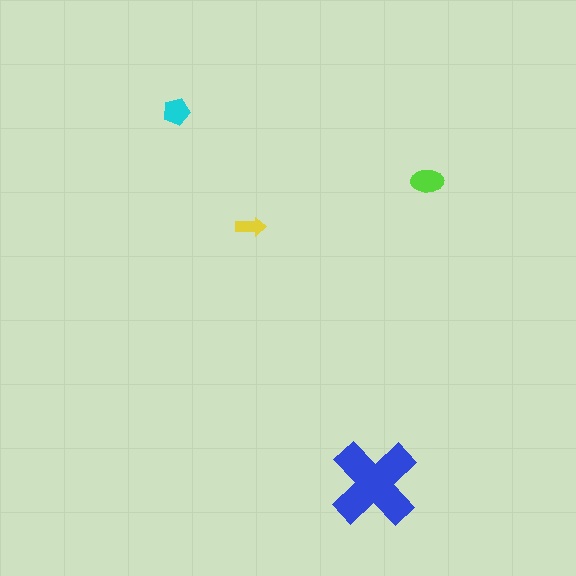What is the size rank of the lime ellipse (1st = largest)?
2nd.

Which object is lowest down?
The blue cross is bottommost.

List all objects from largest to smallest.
The blue cross, the lime ellipse, the cyan pentagon, the yellow arrow.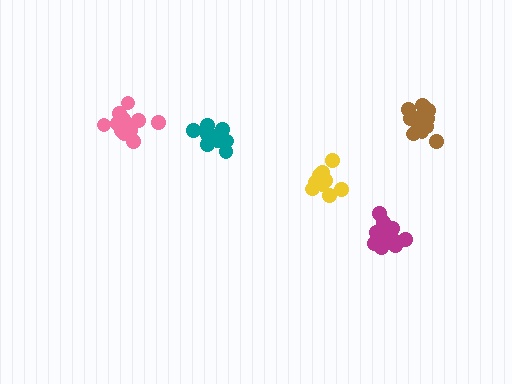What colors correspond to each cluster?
The clusters are colored: magenta, brown, pink, yellow, teal.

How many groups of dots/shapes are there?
There are 5 groups.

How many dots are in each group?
Group 1: 13 dots, Group 2: 16 dots, Group 3: 15 dots, Group 4: 10 dots, Group 5: 11 dots (65 total).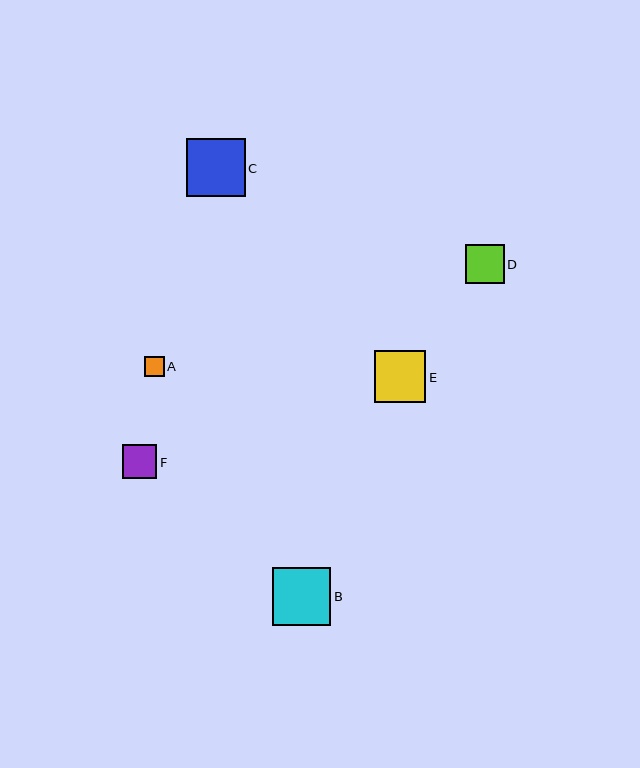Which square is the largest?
Square C is the largest with a size of approximately 58 pixels.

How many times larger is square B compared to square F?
Square B is approximately 1.7 times the size of square F.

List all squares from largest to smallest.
From largest to smallest: C, B, E, D, F, A.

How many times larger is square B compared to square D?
Square B is approximately 1.5 times the size of square D.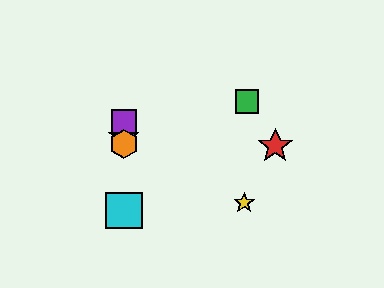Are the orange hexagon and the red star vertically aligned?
No, the orange hexagon is at x≈124 and the red star is at x≈275.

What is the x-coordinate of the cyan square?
The cyan square is at x≈124.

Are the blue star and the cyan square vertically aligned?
Yes, both are at x≈124.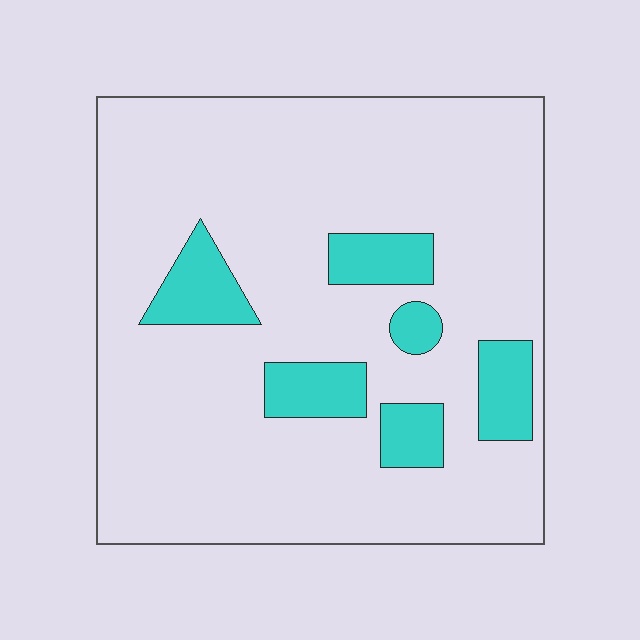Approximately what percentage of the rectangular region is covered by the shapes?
Approximately 15%.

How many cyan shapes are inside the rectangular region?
6.